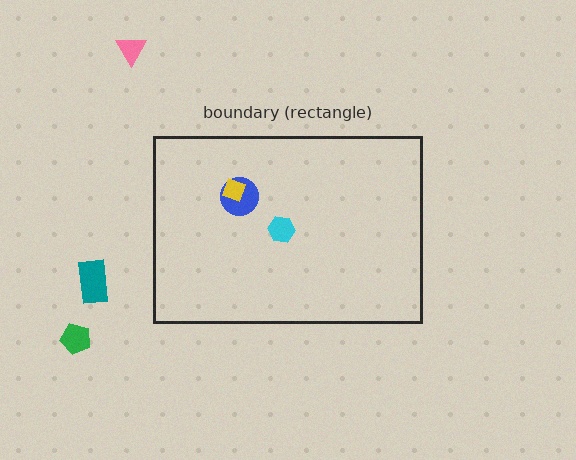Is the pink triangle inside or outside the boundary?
Outside.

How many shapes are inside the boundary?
3 inside, 3 outside.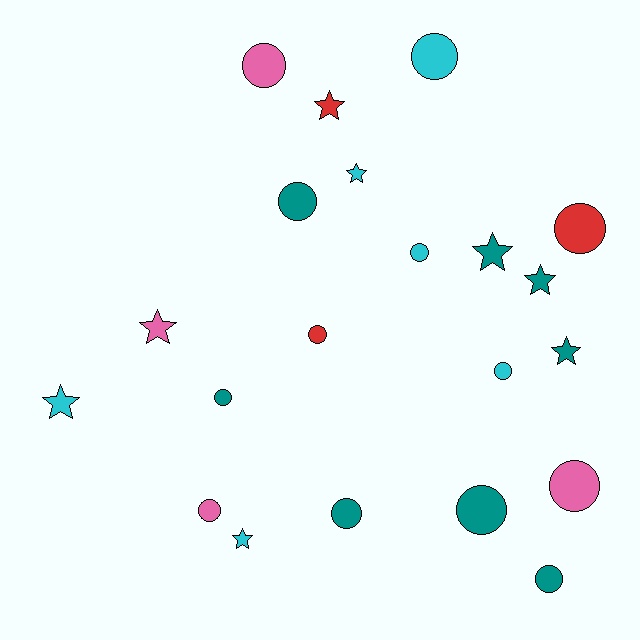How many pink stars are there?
There is 1 pink star.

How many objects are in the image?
There are 21 objects.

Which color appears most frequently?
Teal, with 8 objects.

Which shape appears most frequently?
Circle, with 13 objects.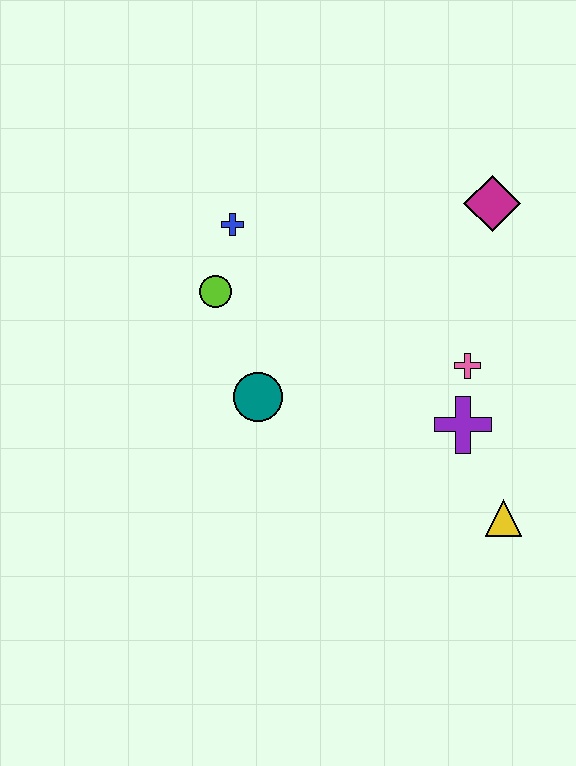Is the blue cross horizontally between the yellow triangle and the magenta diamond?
No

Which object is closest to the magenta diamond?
The pink cross is closest to the magenta diamond.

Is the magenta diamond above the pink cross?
Yes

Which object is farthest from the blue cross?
The yellow triangle is farthest from the blue cross.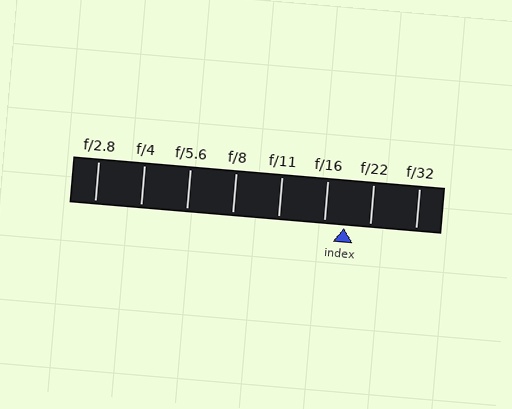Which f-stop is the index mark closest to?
The index mark is closest to f/16.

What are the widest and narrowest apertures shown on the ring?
The widest aperture shown is f/2.8 and the narrowest is f/32.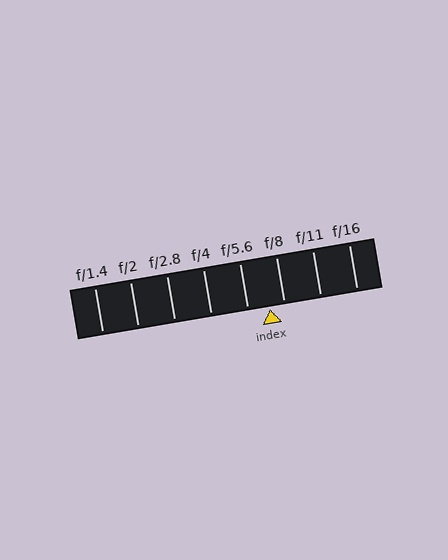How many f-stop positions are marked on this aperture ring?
There are 8 f-stop positions marked.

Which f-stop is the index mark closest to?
The index mark is closest to f/8.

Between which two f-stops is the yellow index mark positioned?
The index mark is between f/5.6 and f/8.